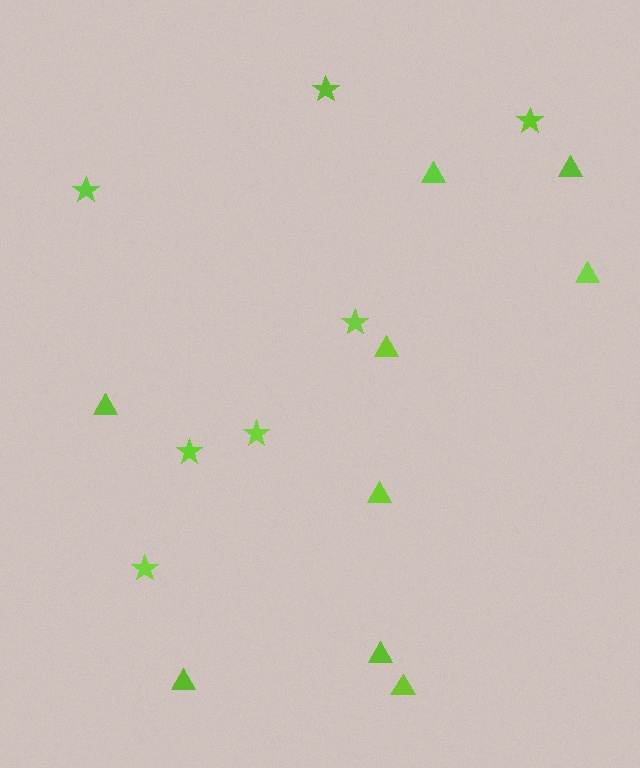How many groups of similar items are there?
There are 2 groups: one group of stars (7) and one group of triangles (9).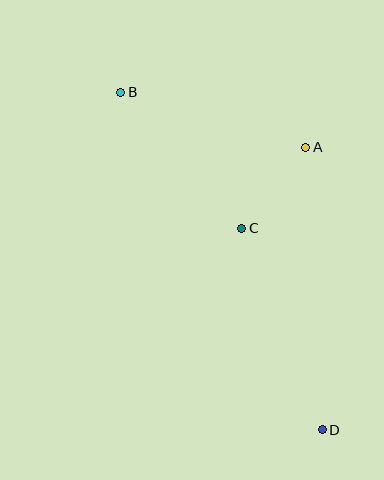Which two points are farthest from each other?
Points B and D are farthest from each other.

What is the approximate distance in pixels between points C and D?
The distance between C and D is approximately 217 pixels.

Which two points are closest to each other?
Points A and C are closest to each other.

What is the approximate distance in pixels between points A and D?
The distance between A and D is approximately 283 pixels.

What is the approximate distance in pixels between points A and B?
The distance between A and B is approximately 193 pixels.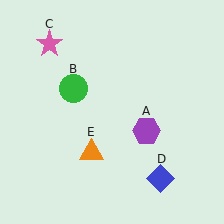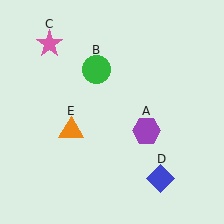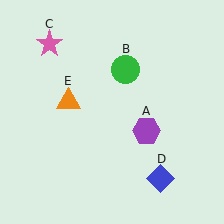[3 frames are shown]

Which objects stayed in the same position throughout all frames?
Purple hexagon (object A) and pink star (object C) and blue diamond (object D) remained stationary.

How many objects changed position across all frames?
2 objects changed position: green circle (object B), orange triangle (object E).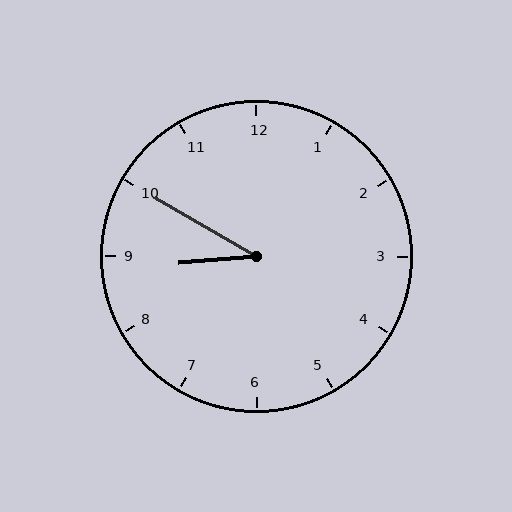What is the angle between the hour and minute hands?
Approximately 35 degrees.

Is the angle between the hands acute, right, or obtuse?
It is acute.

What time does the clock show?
8:50.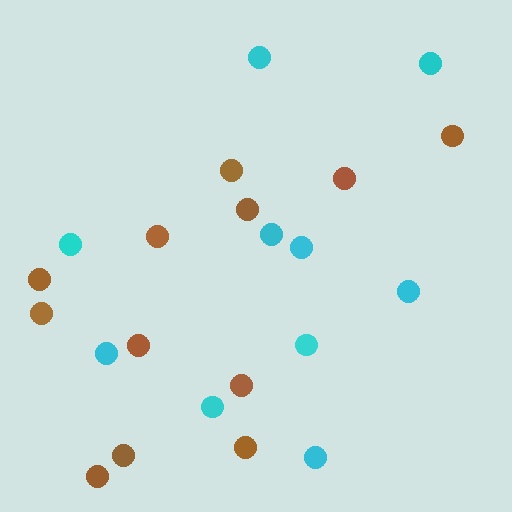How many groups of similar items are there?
There are 2 groups: one group of brown circles (12) and one group of cyan circles (10).